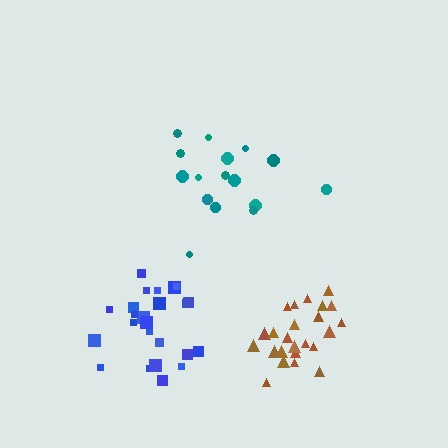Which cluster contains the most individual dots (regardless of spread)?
Brown (24).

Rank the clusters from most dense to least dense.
brown, blue, teal.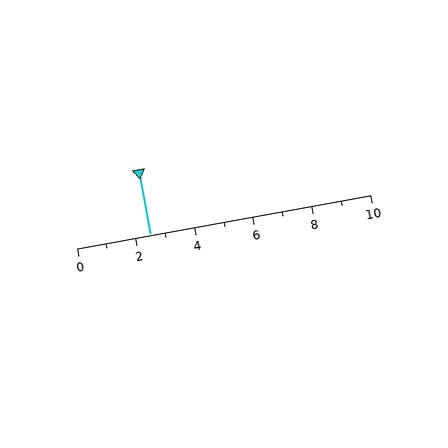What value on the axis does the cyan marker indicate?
The marker indicates approximately 2.5.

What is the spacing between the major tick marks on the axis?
The major ticks are spaced 2 apart.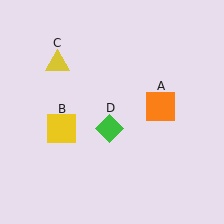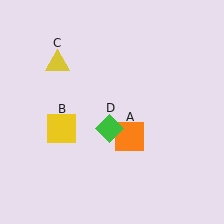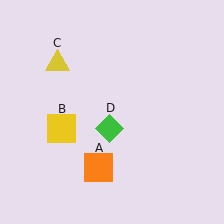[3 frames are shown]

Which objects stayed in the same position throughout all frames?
Yellow square (object B) and yellow triangle (object C) and green diamond (object D) remained stationary.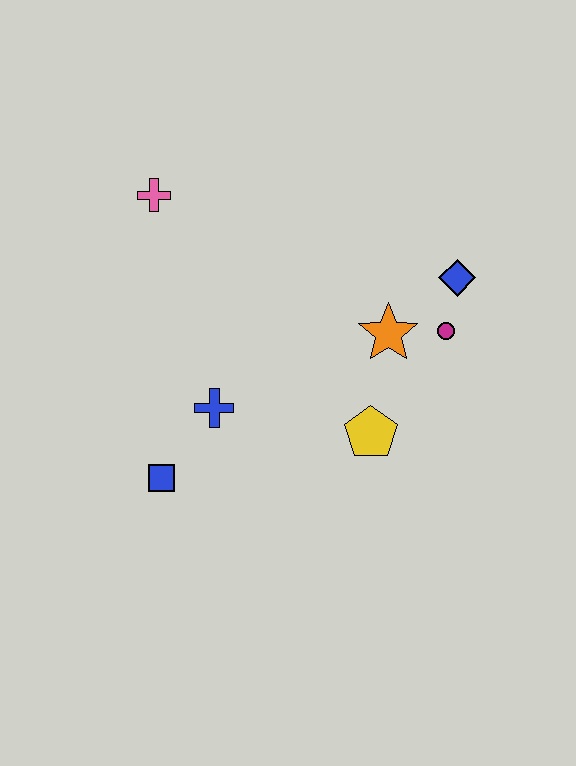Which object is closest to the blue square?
The blue cross is closest to the blue square.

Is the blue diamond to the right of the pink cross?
Yes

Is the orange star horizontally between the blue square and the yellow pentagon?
No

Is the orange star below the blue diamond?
Yes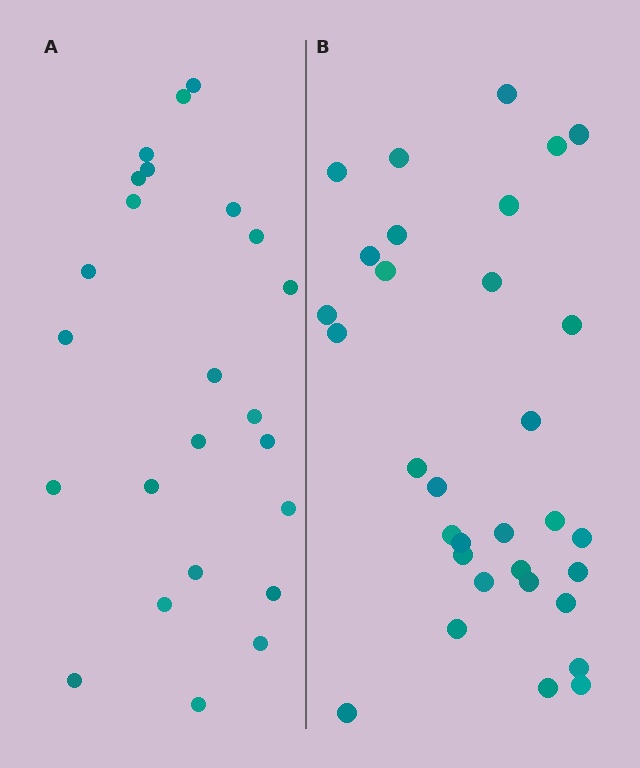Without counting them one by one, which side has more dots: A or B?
Region B (the right region) has more dots.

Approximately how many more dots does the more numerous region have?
Region B has roughly 8 or so more dots than region A.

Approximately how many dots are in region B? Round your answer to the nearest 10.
About 30 dots. (The exact count is 32, which rounds to 30.)